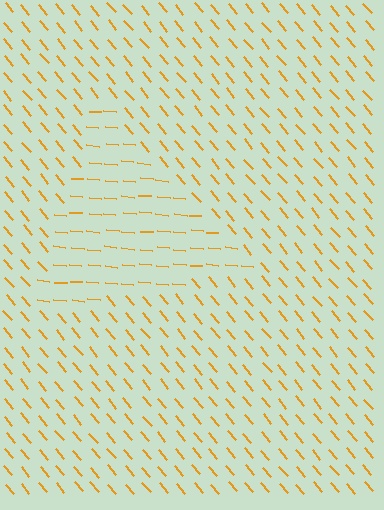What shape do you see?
I see a triangle.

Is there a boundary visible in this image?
Yes, there is a texture boundary formed by a change in line orientation.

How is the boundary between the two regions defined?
The boundary is defined purely by a change in line orientation (approximately 45 degrees difference). All lines are the same color and thickness.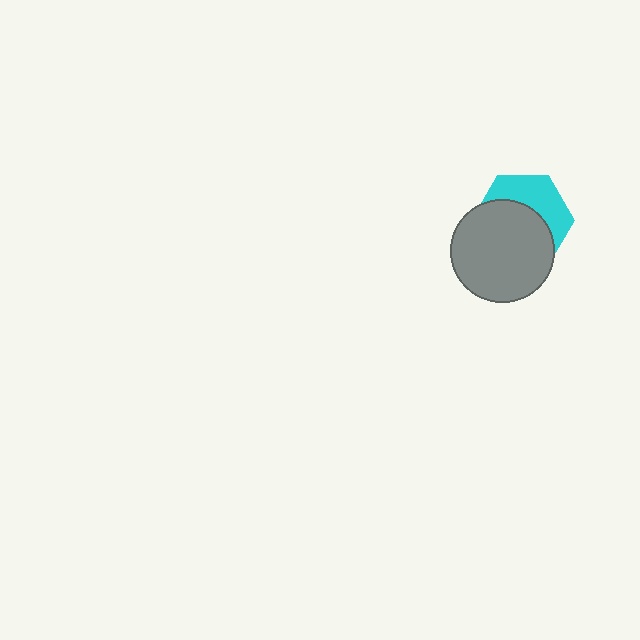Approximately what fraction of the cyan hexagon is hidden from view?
Roughly 60% of the cyan hexagon is hidden behind the gray circle.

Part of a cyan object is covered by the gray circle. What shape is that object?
It is a hexagon.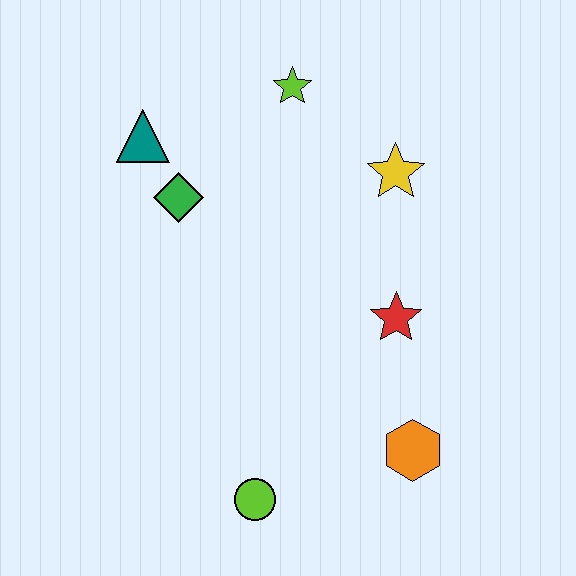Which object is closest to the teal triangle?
The green diamond is closest to the teal triangle.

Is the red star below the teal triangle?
Yes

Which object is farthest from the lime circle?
The lime star is farthest from the lime circle.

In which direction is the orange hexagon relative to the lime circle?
The orange hexagon is to the right of the lime circle.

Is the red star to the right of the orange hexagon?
No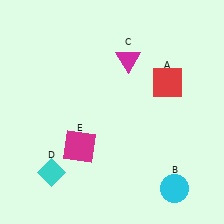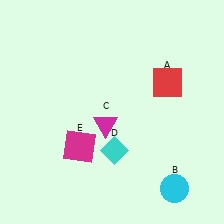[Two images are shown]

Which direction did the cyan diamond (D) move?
The cyan diamond (D) moved right.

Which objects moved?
The objects that moved are: the magenta triangle (C), the cyan diamond (D).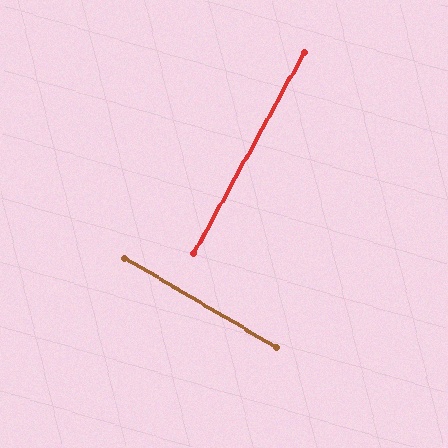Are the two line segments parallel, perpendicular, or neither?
Perpendicular — they meet at approximately 88°.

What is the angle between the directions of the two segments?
Approximately 88 degrees.